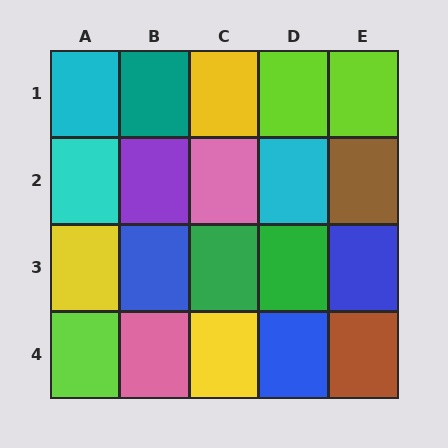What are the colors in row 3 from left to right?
Yellow, blue, green, green, blue.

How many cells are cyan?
3 cells are cyan.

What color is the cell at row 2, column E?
Brown.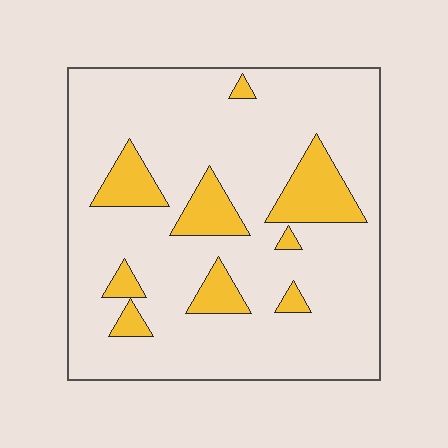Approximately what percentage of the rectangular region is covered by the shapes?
Approximately 15%.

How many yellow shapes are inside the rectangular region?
9.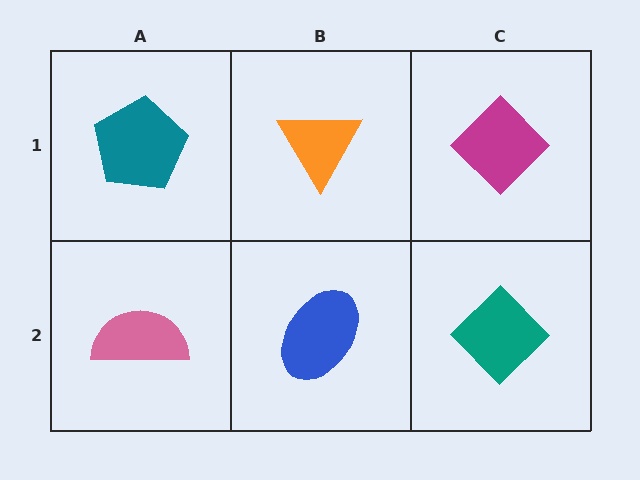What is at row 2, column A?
A pink semicircle.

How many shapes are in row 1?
3 shapes.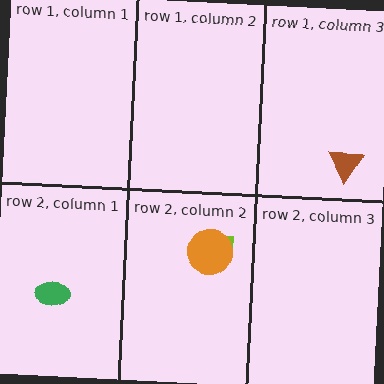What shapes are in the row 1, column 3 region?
The brown triangle.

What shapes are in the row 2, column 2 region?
The lime rectangle, the orange circle.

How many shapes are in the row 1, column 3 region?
1.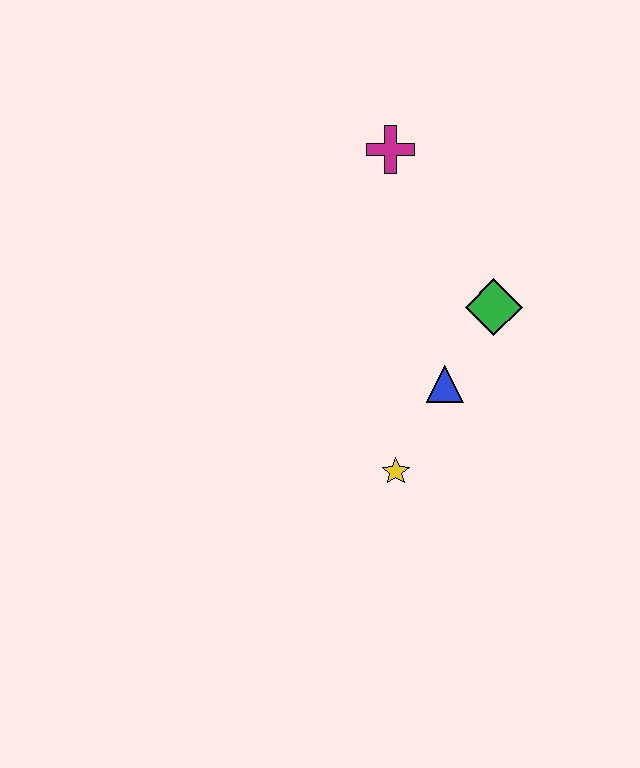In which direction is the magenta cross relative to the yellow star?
The magenta cross is above the yellow star.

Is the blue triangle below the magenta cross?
Yes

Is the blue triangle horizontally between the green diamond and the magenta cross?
Yes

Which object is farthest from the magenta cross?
The yellow star is farthest from the magenta cross.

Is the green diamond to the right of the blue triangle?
Yes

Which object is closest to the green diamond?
The blue triangle is closest to the green diamond.